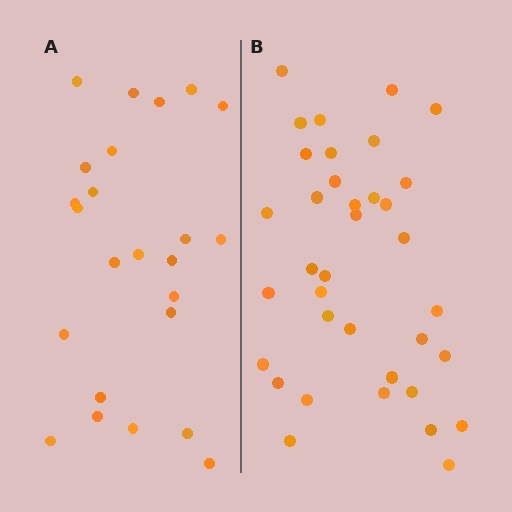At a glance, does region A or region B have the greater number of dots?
Region B (the right region) has more dots.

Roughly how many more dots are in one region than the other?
Region B has roughly 12 or so more dots than region A.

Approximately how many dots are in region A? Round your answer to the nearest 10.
About 20 dots. (The exact count is 24, which rounds to 20.)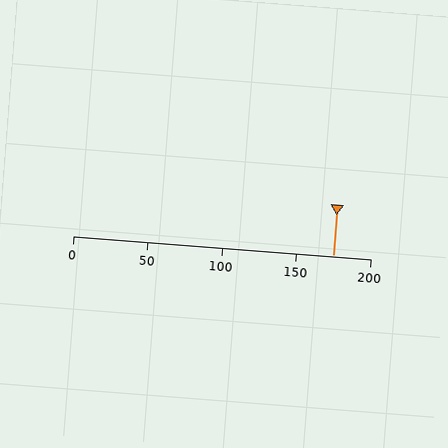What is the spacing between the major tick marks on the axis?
The major ticks are spaced 50 apart.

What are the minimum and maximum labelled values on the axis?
The axis runs from 0 to 200.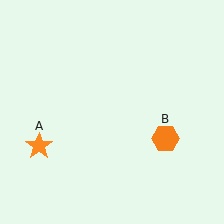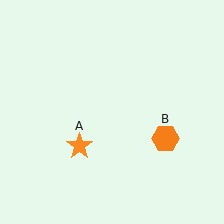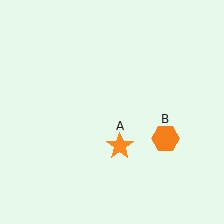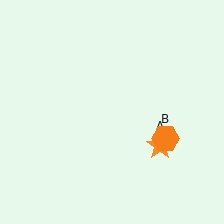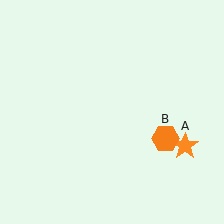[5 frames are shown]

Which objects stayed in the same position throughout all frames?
Orange hexagon (object B) remained stationary.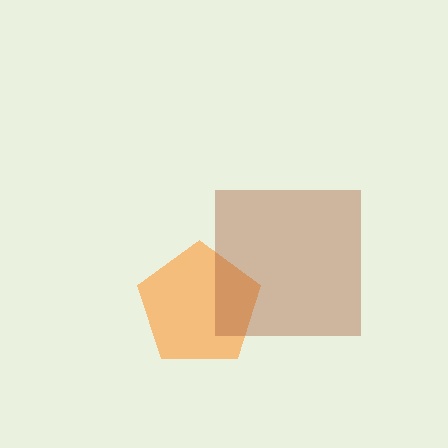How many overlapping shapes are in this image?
There are 2 overlapping shapes in the image.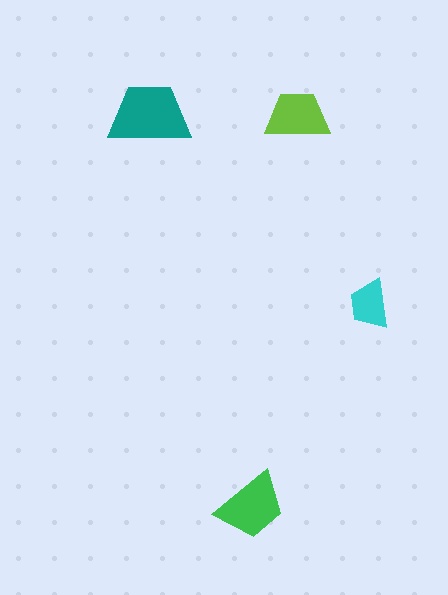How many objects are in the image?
There are 4 objects in the image.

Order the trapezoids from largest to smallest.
the teal one, the green one, the lime one, the cyan one.